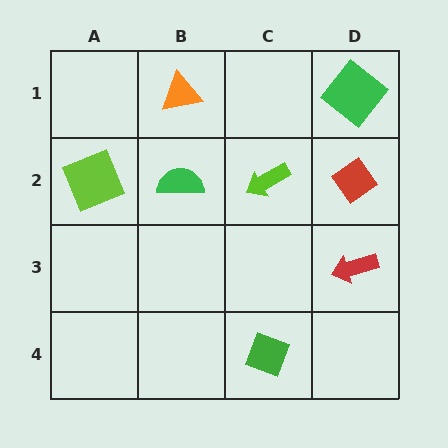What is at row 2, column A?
A lime square.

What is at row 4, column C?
A green diamond.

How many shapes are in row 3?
1 shape.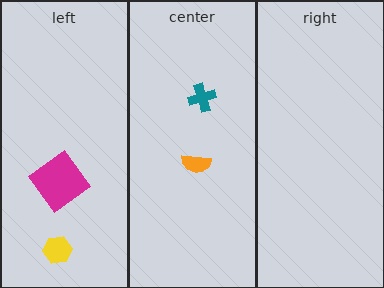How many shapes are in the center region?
2.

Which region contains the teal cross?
The center region.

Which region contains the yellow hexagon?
The left region.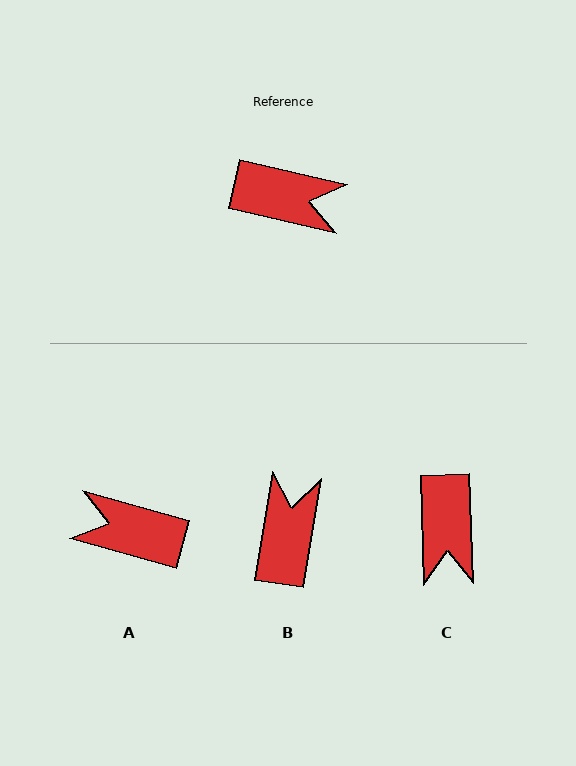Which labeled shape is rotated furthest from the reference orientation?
A, about 178 degrees away.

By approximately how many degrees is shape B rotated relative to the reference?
Approximately 94 degrees counter-clockwise.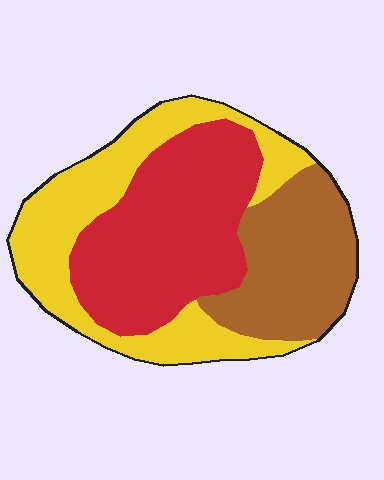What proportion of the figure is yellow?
Yellow covers about 35% of the figure.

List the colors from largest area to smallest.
From largest to smallest: red, yellow, brown.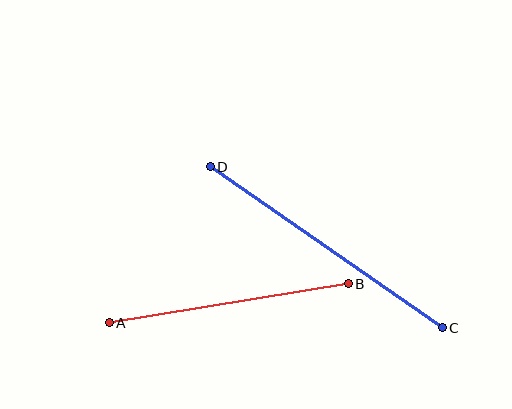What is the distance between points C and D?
The distance is approximately 282 pixels.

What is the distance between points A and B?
The distance is approximately 242 pixels.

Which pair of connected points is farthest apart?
Points C and D are farthest apart.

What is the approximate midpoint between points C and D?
The midpoint is at approximately (326, 247) pixels.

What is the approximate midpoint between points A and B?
The midpoint is at approximately (229, 303) pixels.